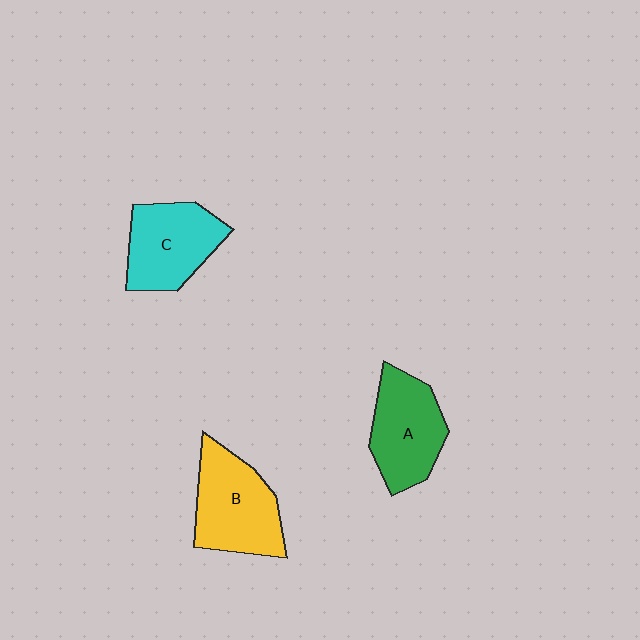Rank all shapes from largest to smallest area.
From largest to smallest: B (yellow), A (green), C (cyan).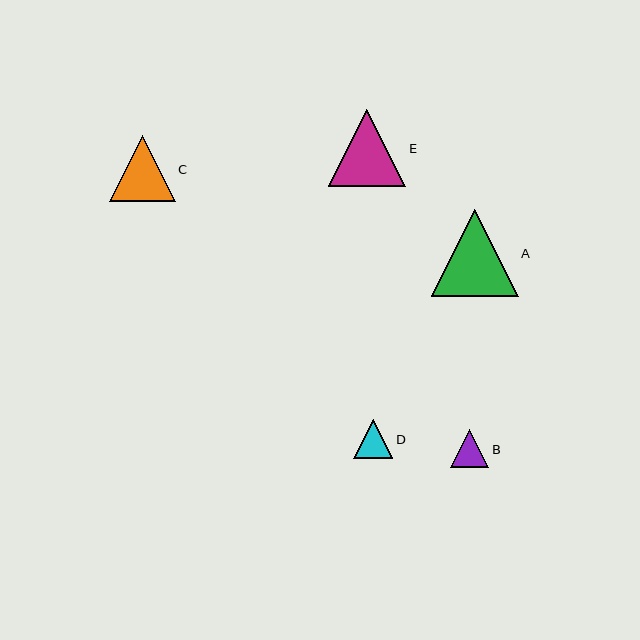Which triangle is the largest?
Triangle A is the largest with a size of approximately 87 pixels.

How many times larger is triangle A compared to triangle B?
Triangle A is approximately 2.3 times the size of triangle B.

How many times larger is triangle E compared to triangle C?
Triangle E is approximately 1.2 times the size of triangle C.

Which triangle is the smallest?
Triangle B is the smallest with a size of approximately 38 pixels.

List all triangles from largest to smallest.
From largest to smallest: A, E, C, D, B.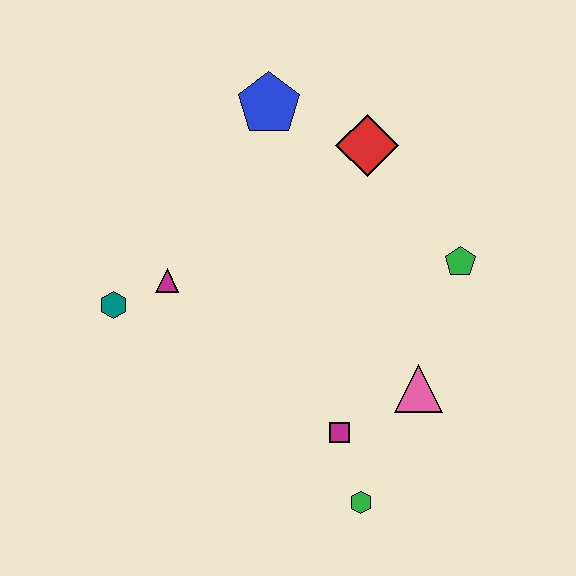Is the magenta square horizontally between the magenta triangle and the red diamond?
Yes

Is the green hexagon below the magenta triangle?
Yes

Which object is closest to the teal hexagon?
The magenta triangle is closest to the teal hexagon.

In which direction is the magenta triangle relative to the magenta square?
The magenta triangle is to the left of the magenta square.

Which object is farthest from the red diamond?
The green hexagon is farthest from the red diamond.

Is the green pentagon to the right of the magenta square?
Yes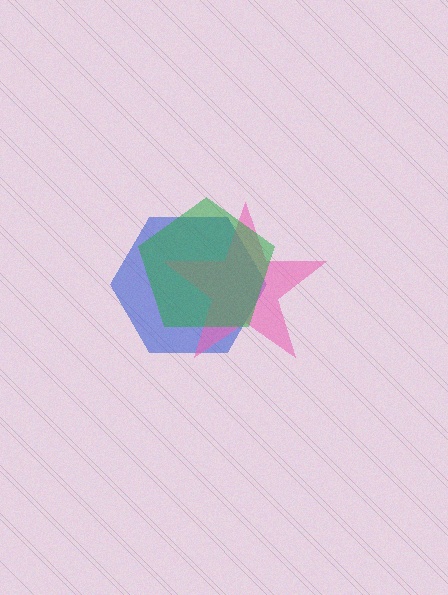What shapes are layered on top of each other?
The layered shapes are: a blue hexagon, a pink star, a green pentagon.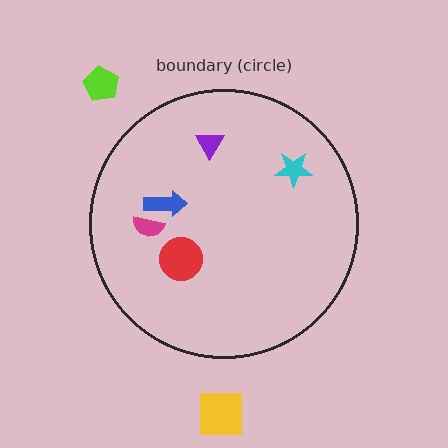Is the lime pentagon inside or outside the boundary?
Outside.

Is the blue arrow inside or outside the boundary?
Inside.